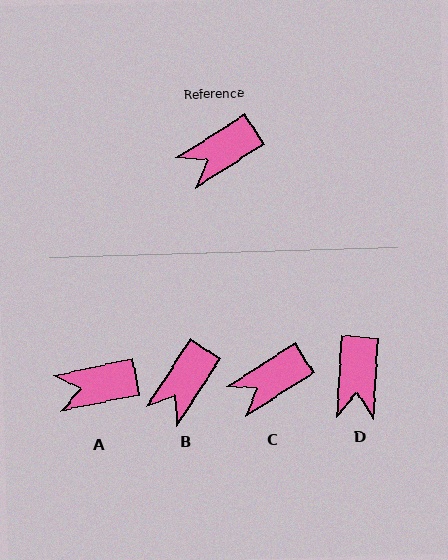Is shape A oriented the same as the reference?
No, it is off by about 21 degrees.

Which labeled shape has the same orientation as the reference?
C.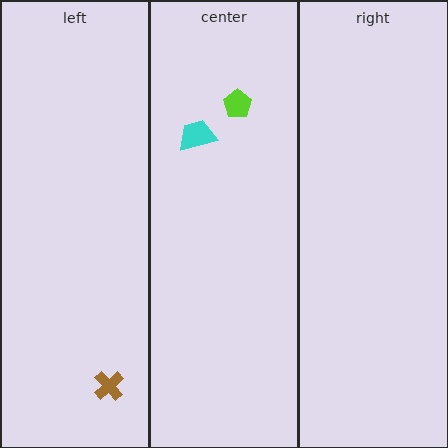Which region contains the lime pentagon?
The center region.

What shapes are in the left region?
The brown cross.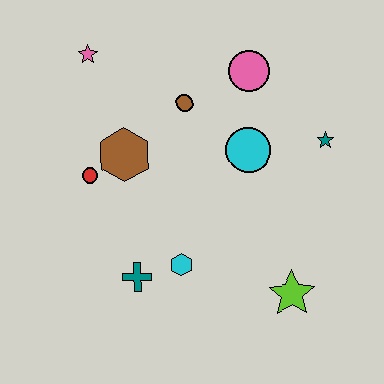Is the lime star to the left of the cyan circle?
No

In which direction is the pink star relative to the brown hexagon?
The pink star is above the brown hexagon.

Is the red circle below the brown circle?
Yes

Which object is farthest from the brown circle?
The lime star is farthest from the brown circle.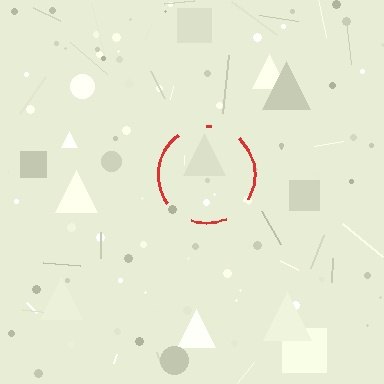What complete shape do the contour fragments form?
The contour fragments form a circle.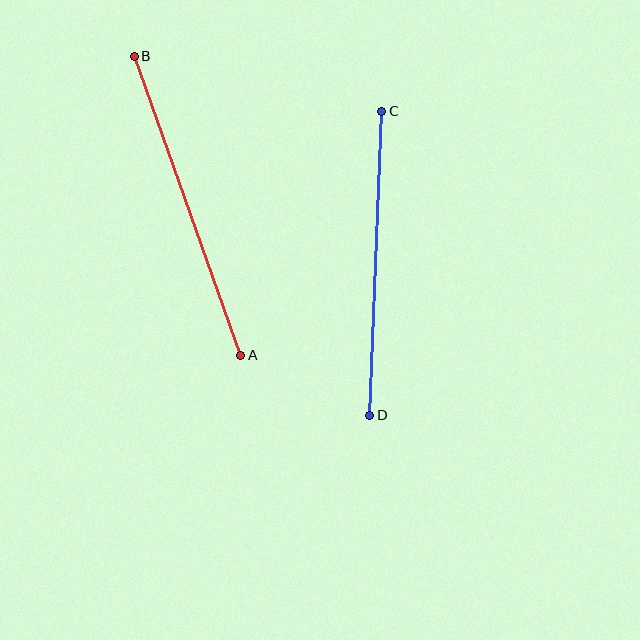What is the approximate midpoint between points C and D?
The midpoint is at approximately (376, 263) pixels.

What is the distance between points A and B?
The distance is approximately 317 pixels.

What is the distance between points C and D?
The distance is approximately 304 pixels.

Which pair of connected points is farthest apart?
Points A and B are farthest apart.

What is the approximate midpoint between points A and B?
The midpoint is at approximately (188, 206) pixels.